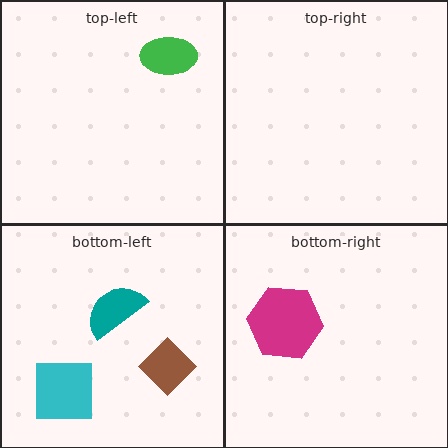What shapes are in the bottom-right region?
The magenta hexagon.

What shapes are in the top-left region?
The green ellipse.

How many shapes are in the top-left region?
1.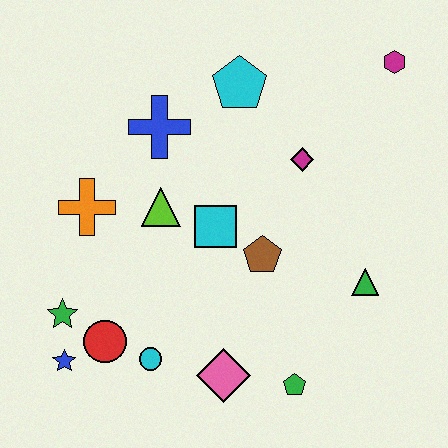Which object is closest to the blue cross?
The lime triangle is closest to the blue cross.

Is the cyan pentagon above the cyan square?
Yes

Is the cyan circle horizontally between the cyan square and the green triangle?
No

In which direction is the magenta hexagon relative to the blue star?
The magenta hexagon is to the right of the blue star.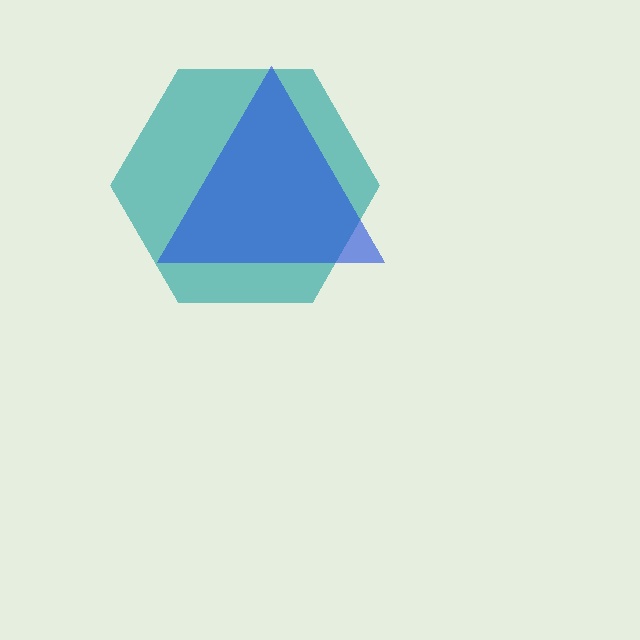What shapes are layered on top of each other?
The layered shapes are: a teal hexagon, a blue triangle.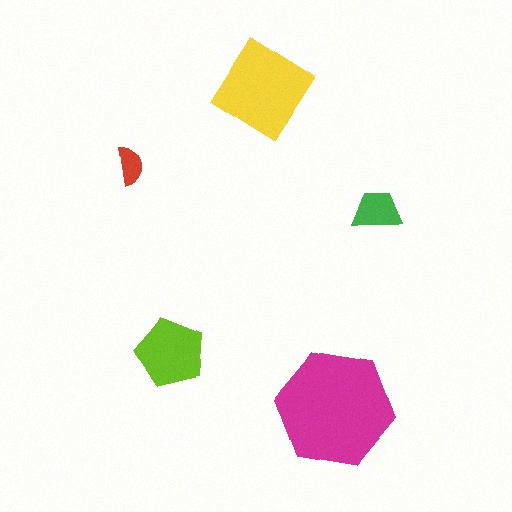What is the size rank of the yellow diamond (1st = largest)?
2nd.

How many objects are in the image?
There are 5 objects in the image.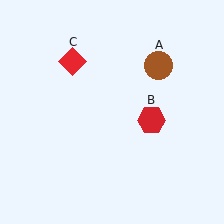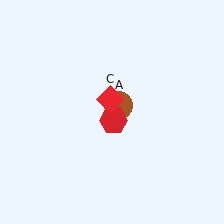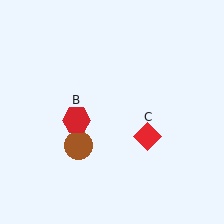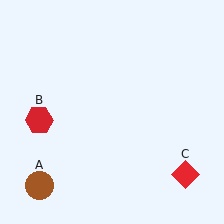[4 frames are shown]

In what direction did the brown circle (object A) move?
The brown circle (object A) moved down and to the left.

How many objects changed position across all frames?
3 objects changed position: brown circle (object A), red hexagon (object B), red diamond (object C).